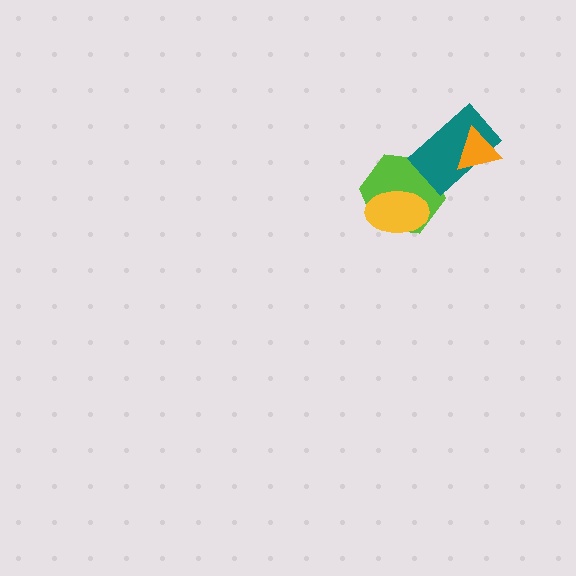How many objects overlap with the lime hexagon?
2 objects overlap with the lime hexagon.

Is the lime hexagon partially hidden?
Yes, it is partially covered by another shape.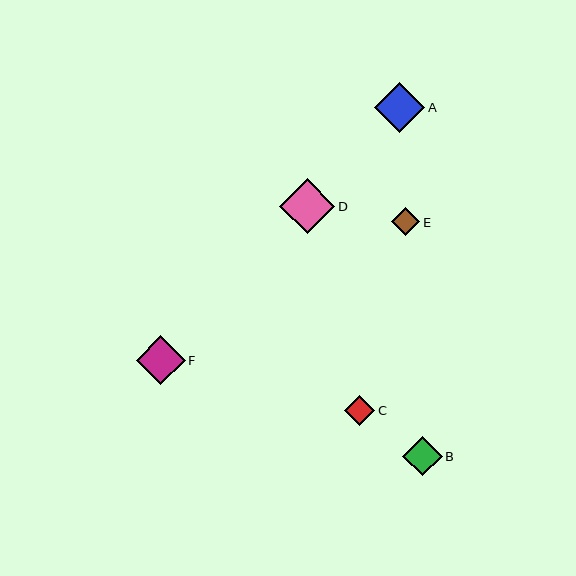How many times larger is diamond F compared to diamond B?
Diamond F is approximately 1.3 times the size of diamond B.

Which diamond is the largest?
Diamond D is the largest with a size of approximately 55 pixels.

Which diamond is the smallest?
Diamond E is the smallest with a size of approximately 28 pixels.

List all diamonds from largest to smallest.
From largest to smallest: D, A, F, B, C, E.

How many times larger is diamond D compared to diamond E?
Diamond D is approximately 2.0 times the size of diamond E.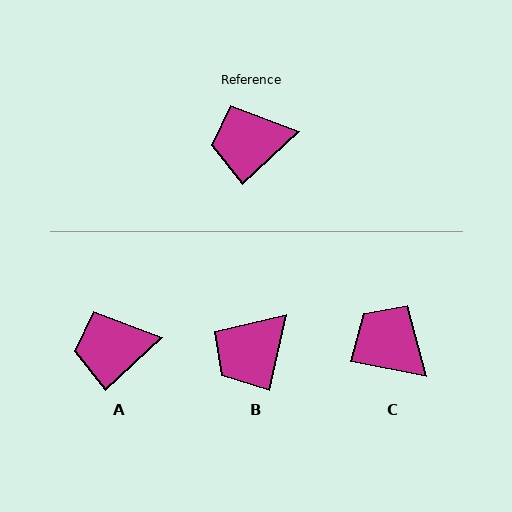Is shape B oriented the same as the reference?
No, it is off by about 34 degrees.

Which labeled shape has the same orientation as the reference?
A.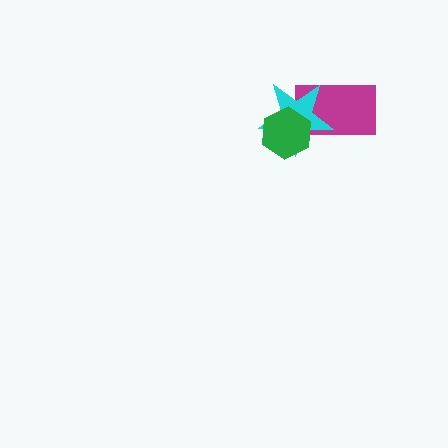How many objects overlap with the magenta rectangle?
2 objects overlap with the magenta rectangle.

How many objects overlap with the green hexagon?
2 objects overlap with the green hexagon.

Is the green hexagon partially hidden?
No, no other shape covers it.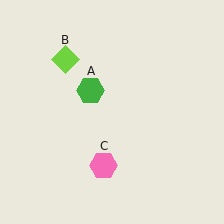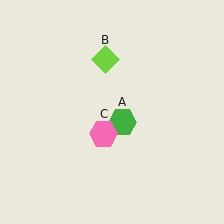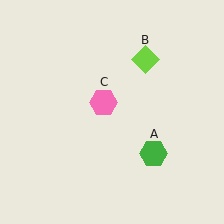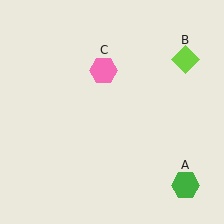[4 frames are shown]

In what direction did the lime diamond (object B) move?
The lime diamond (object B) moved right.